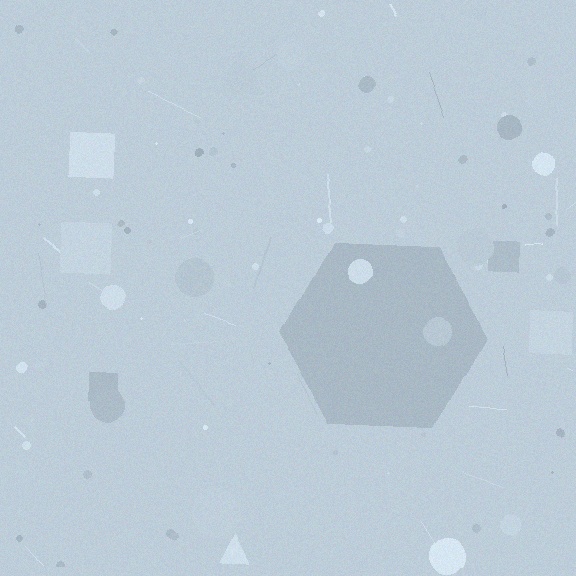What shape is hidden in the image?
A hexagon is hidden in the image.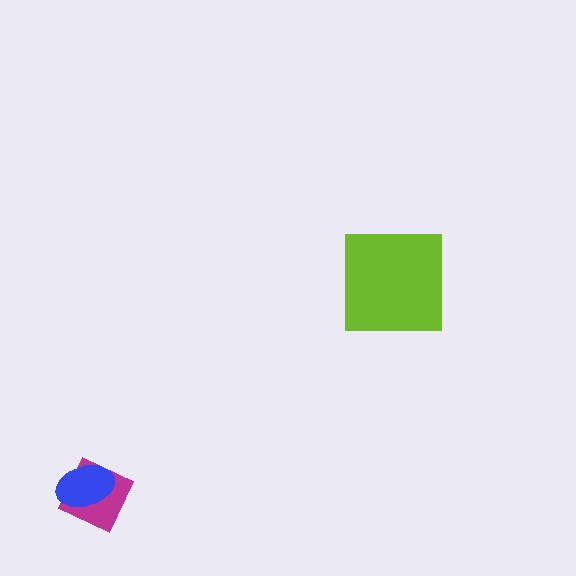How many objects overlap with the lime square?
0 objects overlap with the lime square.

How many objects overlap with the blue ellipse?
1 object overlaps with the blue ellipse.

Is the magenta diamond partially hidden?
Yes, it is partially covered by another shape.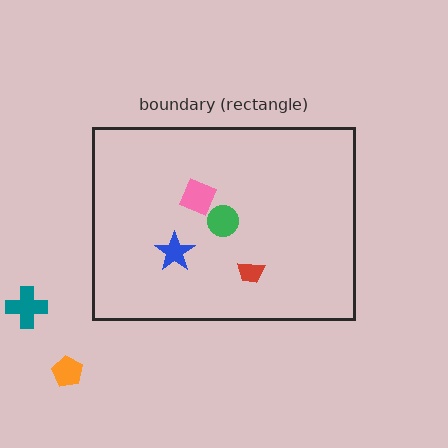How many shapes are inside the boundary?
4 inside, 2 outside.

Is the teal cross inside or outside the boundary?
Outside.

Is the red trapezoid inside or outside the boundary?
Inside.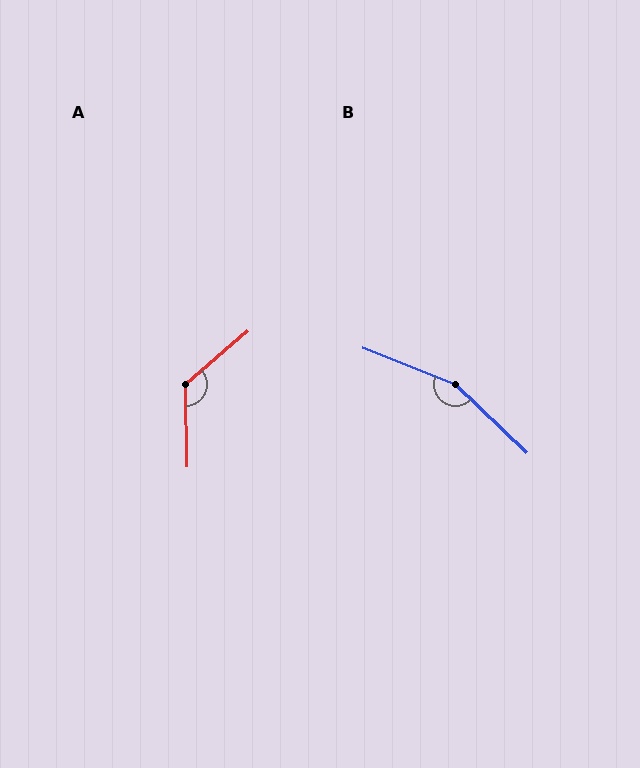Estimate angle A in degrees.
Approximately 129 degrees.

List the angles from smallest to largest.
A (129°), B (158°).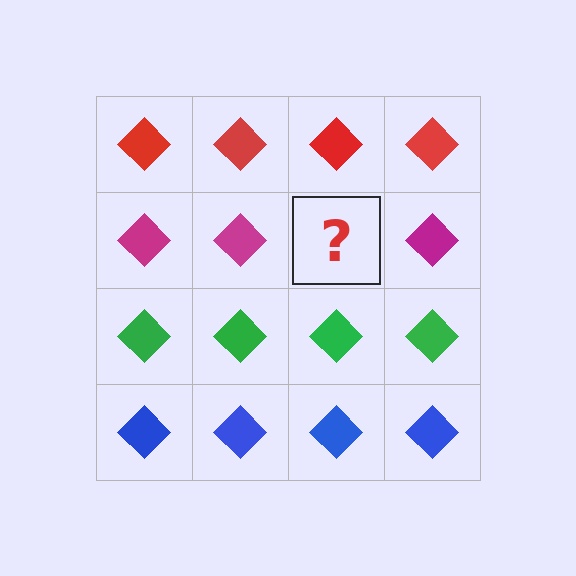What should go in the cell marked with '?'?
The missing cell should contain a magenta diamond.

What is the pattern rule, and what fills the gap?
The rule is that each row has a consistent color. The gap should be filled with a magenta diamond.